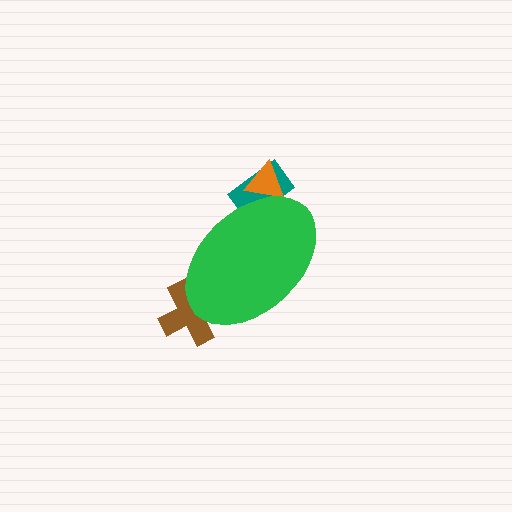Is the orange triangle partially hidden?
Yes, the orange triangle is partially hidden behind the green ellipse.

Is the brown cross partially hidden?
Yes, the brown cross is partially hidden behind the green ellipse.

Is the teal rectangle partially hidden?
Yes, the teal rectangle is partially hidden behind the green ellipse.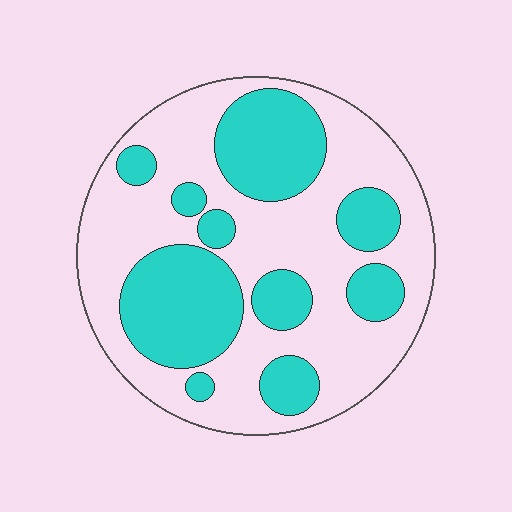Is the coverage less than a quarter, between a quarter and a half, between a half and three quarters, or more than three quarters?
Between a quarter and a half.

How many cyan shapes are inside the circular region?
10.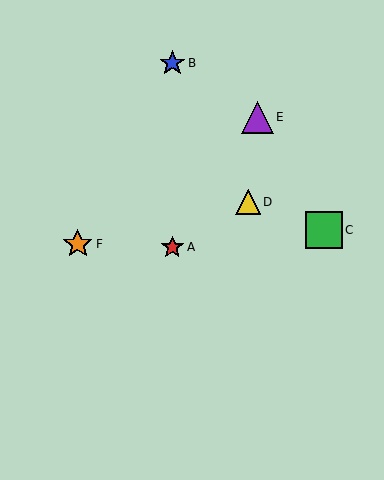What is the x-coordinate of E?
Object E is at x≈257.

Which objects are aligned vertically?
Objects A, B are aligned vertically.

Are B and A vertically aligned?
Yes, both are at x≈172.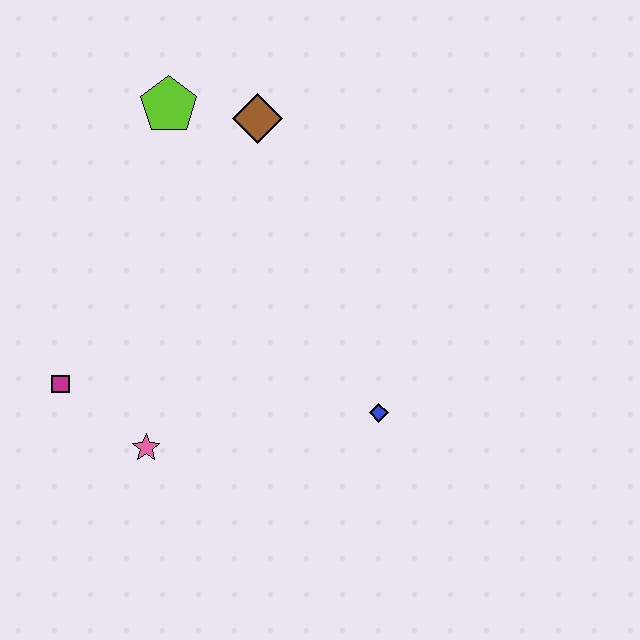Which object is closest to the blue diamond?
The pink star is closest to the blue diamond.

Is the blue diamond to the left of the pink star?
No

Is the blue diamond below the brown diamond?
Yes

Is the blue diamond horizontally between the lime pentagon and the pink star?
No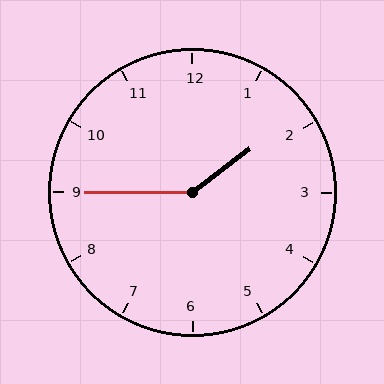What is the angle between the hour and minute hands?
Approximately 142 degrees.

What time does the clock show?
1:45.